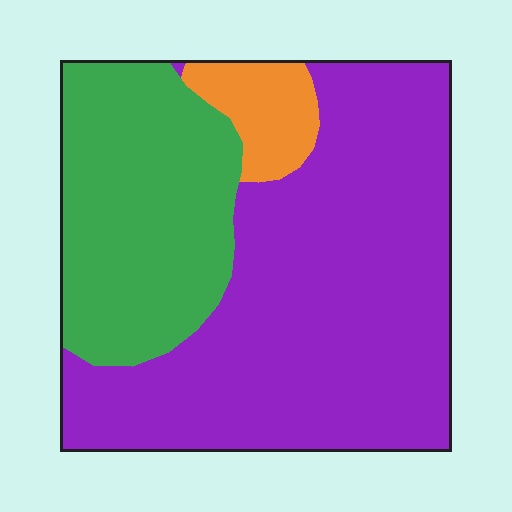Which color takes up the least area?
Orange, at roughly 5%.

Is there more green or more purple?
Purple.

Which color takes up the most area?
Purple, at roughly 60%.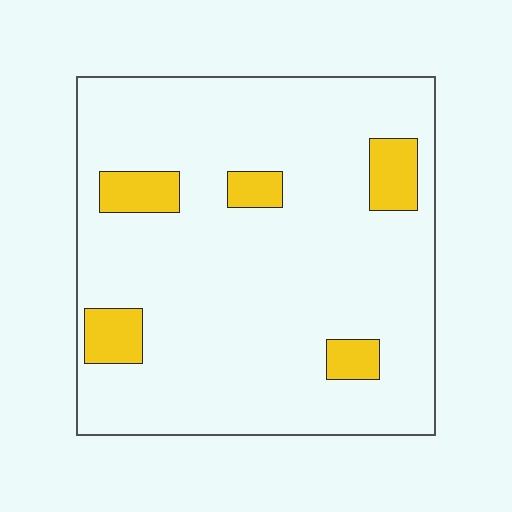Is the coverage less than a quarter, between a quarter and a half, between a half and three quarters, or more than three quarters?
Less than a quarter.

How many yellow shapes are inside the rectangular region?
5.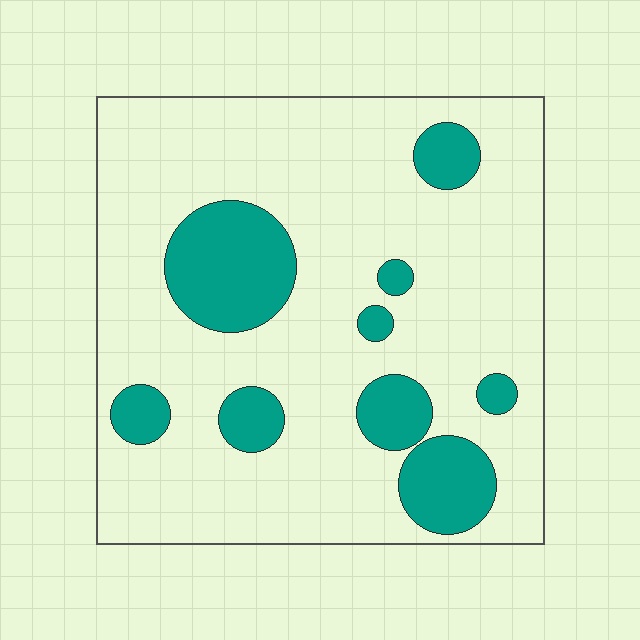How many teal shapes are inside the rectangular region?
9.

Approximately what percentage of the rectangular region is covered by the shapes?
Approximately 20%.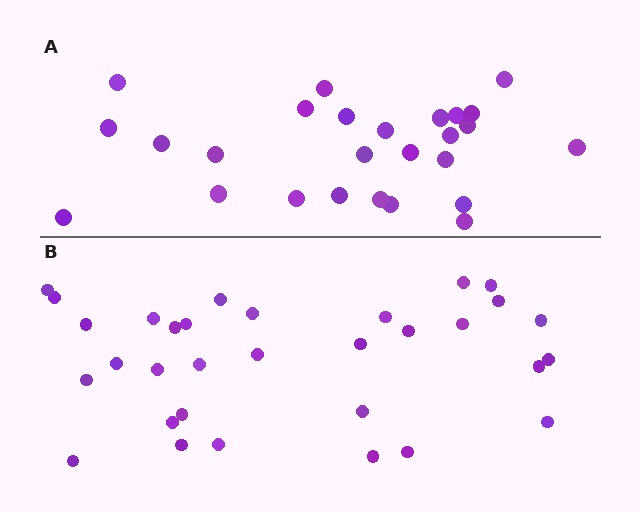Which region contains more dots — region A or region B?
Region B (the bottom region) has more dots.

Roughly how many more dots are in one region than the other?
Region B has about 6 more dots than region A.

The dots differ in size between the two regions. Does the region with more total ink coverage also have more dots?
No. Region A has more total ink coverage because its dots are larger, but region B actually contains more individual dots. Total area can be misleading — the number of items is what matters here.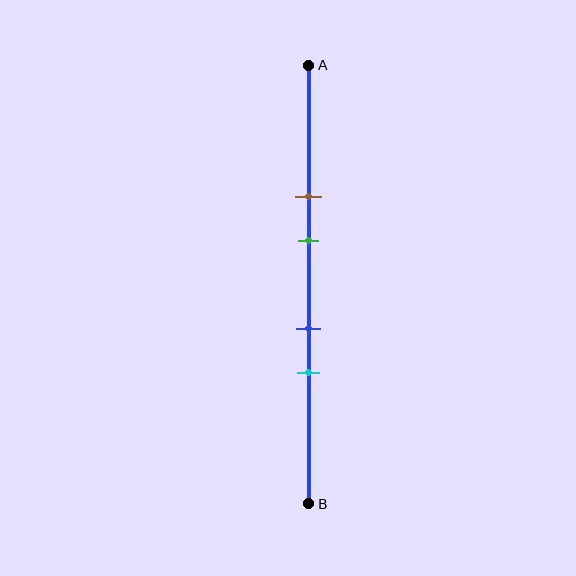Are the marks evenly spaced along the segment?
No, the marks are not evenly spaced.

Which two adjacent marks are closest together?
The blue and cyan marks are the closest adjacent pair.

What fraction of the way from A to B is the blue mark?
The blue mark is approximately 60% (0.6) of the way from A to B.